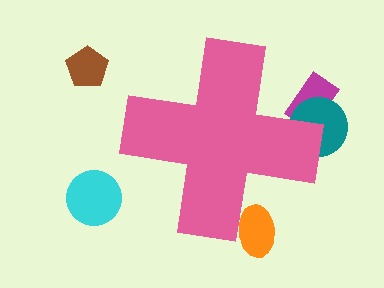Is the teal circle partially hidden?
Yes, the teal circle is partially hidden behind the pink cross.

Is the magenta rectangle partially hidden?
Yes, the magenta rectangle is partially hidden behind the pink cross.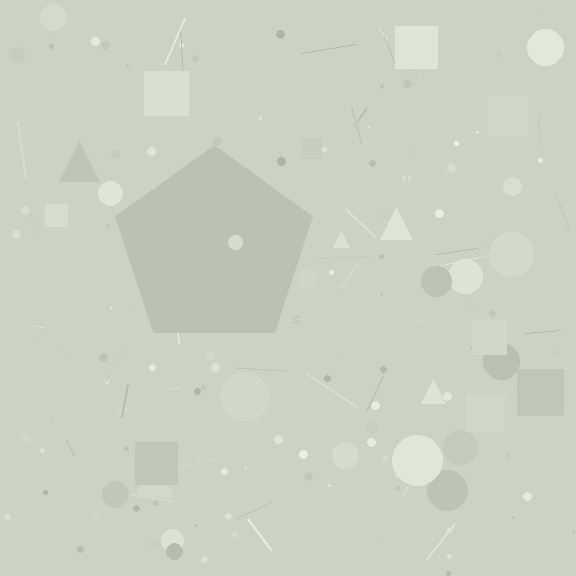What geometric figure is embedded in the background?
A pentagon is embedded in the background.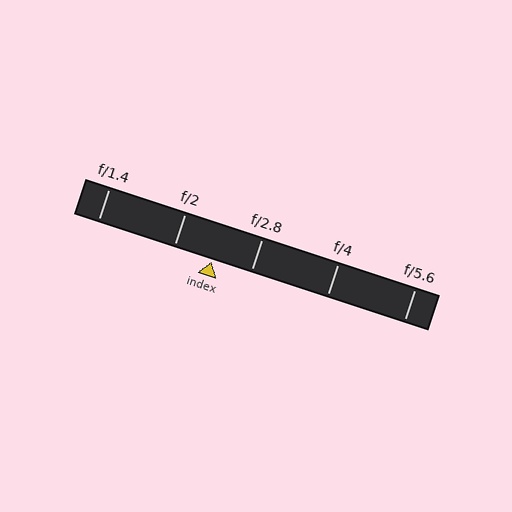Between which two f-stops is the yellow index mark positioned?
The index mark is between f/2 and f/2.8.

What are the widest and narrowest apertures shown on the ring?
The widest aperture shown is f/1.4 and the narrowest is f/5.6.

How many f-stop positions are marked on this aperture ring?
There are 5 f-stop positions marked.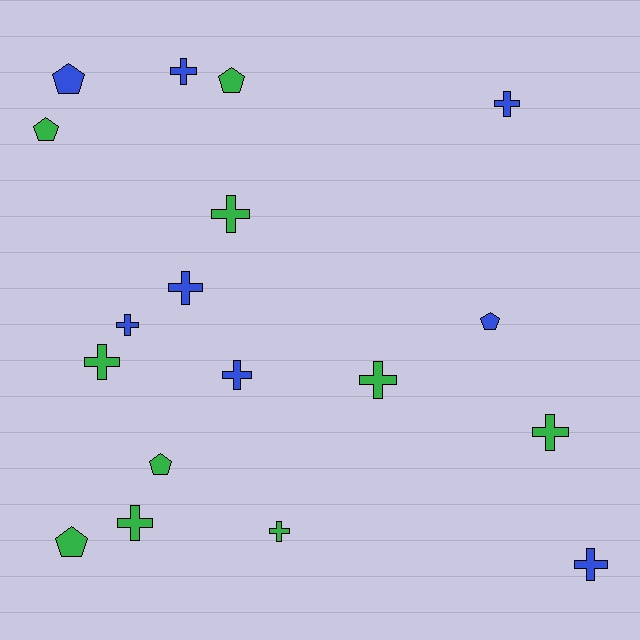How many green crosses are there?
There are 6 green crosses.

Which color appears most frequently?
Green, with 10 objects.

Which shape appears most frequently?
Cross, with 12 objects.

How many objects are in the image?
There are 18 objects.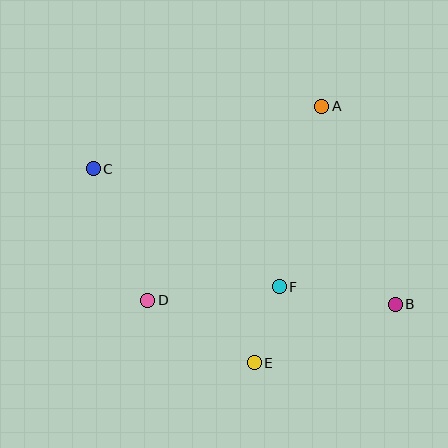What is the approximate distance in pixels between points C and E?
The distance between C and E is approximately 252 pixels.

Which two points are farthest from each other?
Points B and C are farthest from each other.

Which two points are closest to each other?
Points E and F are closest to each other.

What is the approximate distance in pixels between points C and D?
The distance between C and D is approximately 143 pixels.